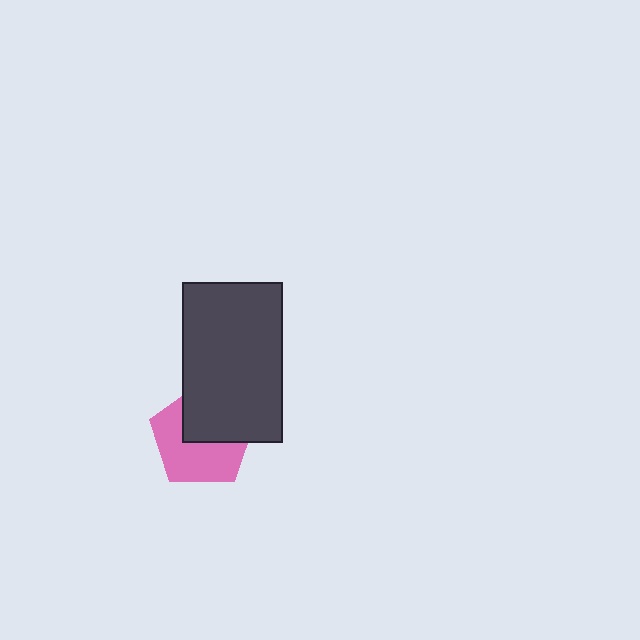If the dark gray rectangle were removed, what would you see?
You would see the complete pink pentagon.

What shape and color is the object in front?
The object in front is a dark gray rectangle.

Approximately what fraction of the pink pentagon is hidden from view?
Roughly 45% of the pink pentagon is hidden behind the dark gray rectangle.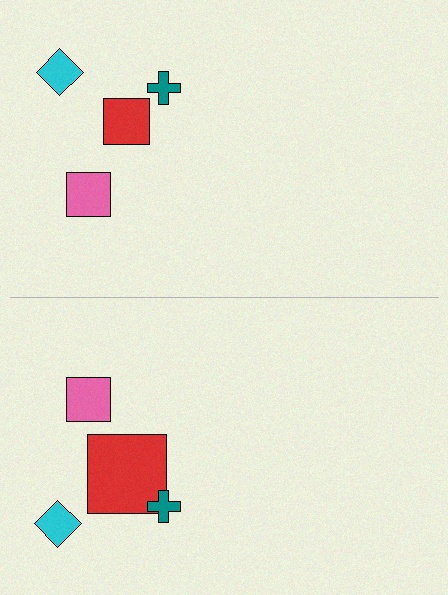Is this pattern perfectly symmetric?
No, the pattern is not perfectly symmetric. The red square on the bottom side has a different size than its mirror counterpart.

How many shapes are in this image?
There are 8 shapes in this image.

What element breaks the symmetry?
The red square on the bottom side has a different size than its mirror counterpart.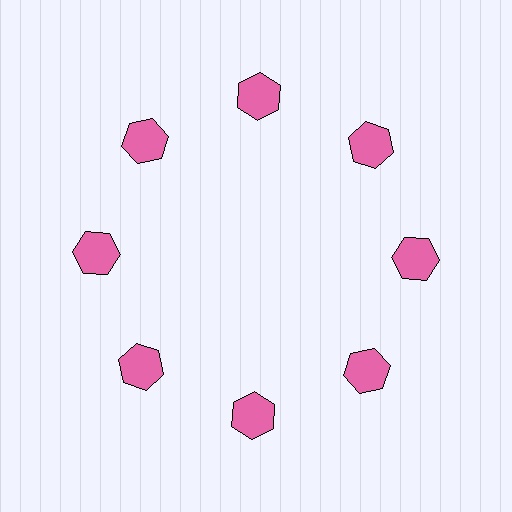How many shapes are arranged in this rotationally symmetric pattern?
There are 8 shapes, arranged in 8 groups of 1.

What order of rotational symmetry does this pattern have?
This pattern has 8-fold rotational symmetry.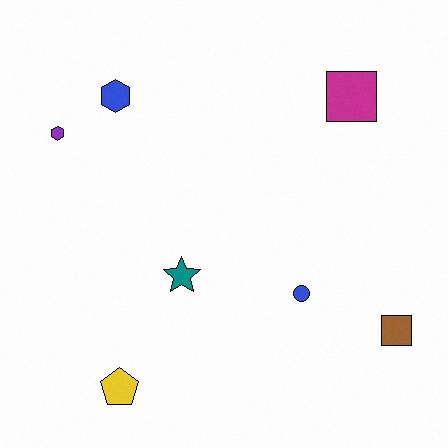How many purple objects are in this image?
There is 1 purple object.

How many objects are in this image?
There are 7 objects.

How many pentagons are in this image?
There is 1 pentagon.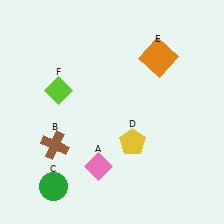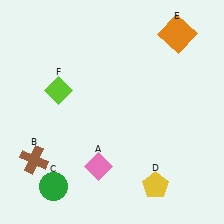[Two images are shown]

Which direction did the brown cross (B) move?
The brown cross (B) moved left.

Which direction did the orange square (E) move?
The orange square (E) moved up.